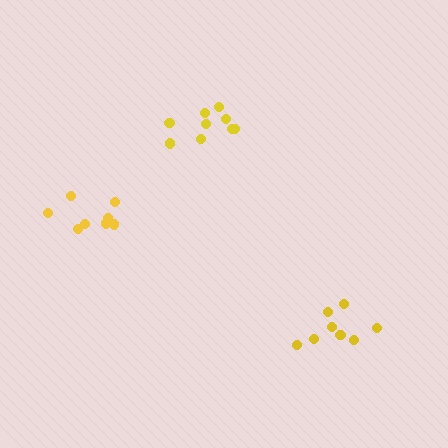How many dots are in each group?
Group 1: 8 dots, Group 2: 8 dots, Group 3: 9 dots (25 total).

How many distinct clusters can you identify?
There are 3 distinct clusters.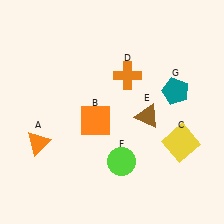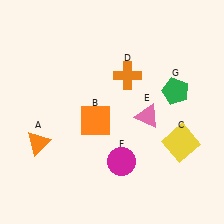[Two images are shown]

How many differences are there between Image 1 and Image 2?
There are 3 differences between the two images.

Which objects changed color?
E changed from brown to pink. F changed from lime to magenta. G changed from teal to green.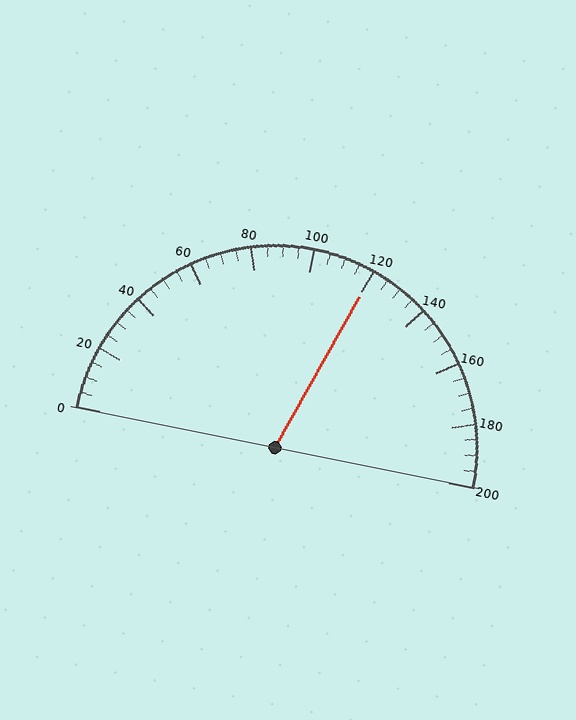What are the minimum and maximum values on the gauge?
The gauge ranges from 0 to 200.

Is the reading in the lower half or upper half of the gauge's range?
The reading is in the upper half of the range (0 to 200).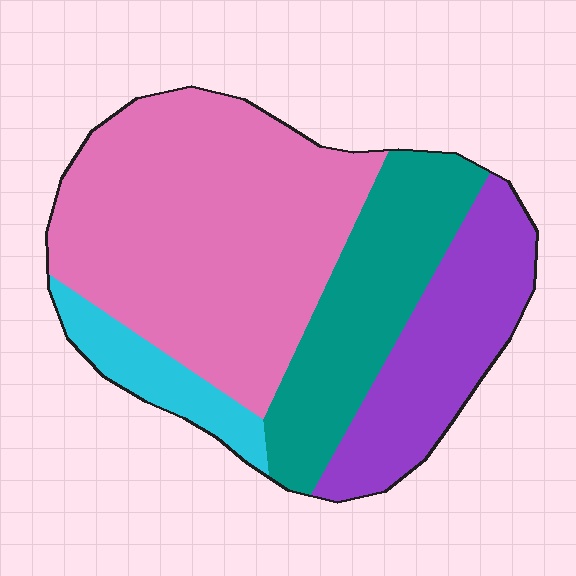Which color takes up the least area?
Cyan, at roughly 10%.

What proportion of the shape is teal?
Teal takes up between a sixth and a third of the shape.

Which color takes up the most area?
Pink, at roughly 50%.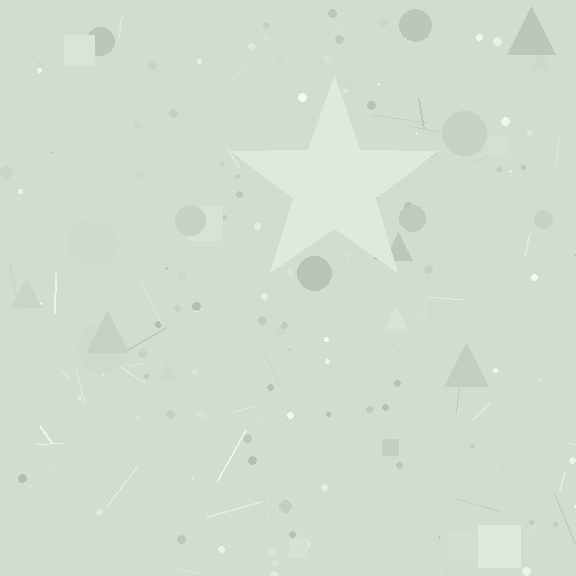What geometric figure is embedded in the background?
A star is embedded in the background.